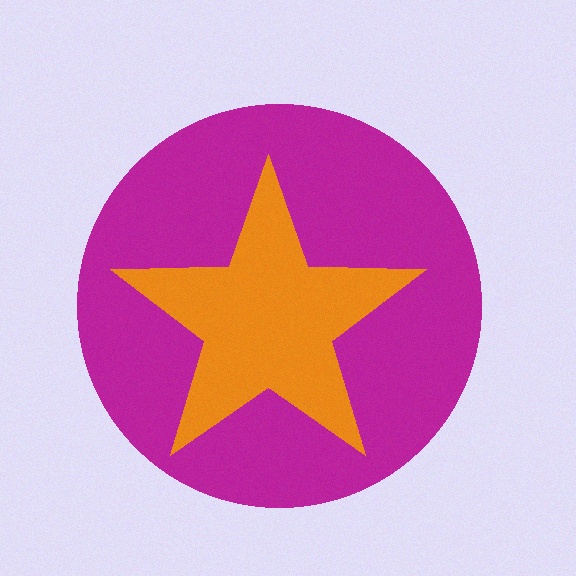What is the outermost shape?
The magenta circle.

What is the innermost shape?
The orange star.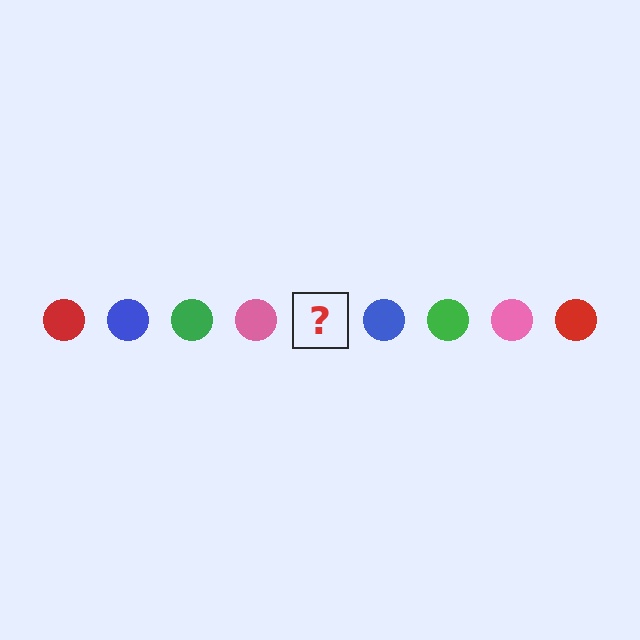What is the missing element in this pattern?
The missing element is a red circle.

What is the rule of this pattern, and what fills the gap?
The rule is that the pattern cycles through red, blue, green, pink circles. The gap should be filled with a red circle.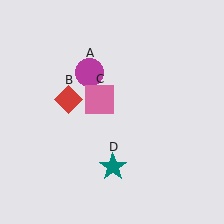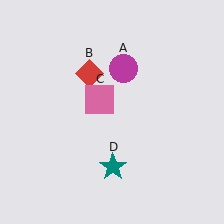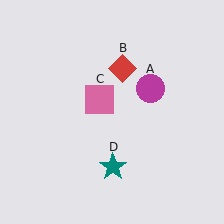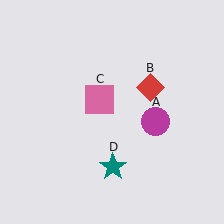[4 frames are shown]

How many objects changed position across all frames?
2 objects changed position: magenta circle (object A), red diamond (object B).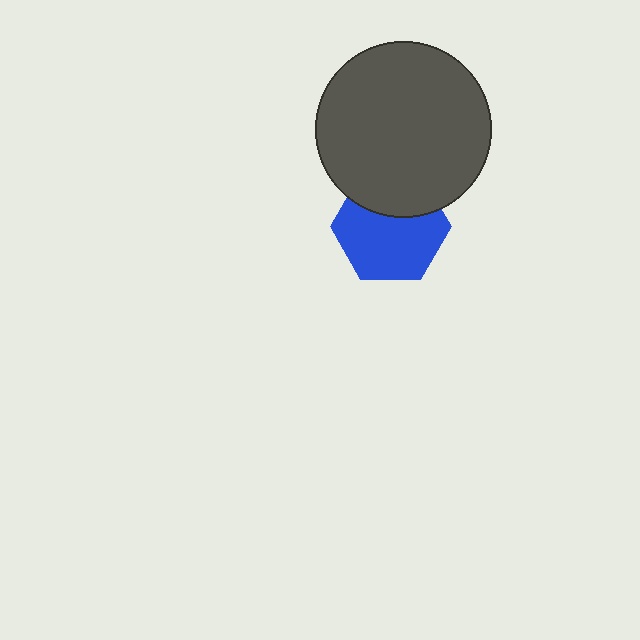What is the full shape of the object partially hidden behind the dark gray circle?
The partially hidden object is a blue hexagon.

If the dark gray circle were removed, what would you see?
You would see the complete blue hexagon.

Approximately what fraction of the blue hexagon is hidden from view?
Roughly 33% of the blue hexagon is hidden behind the dark gray circle.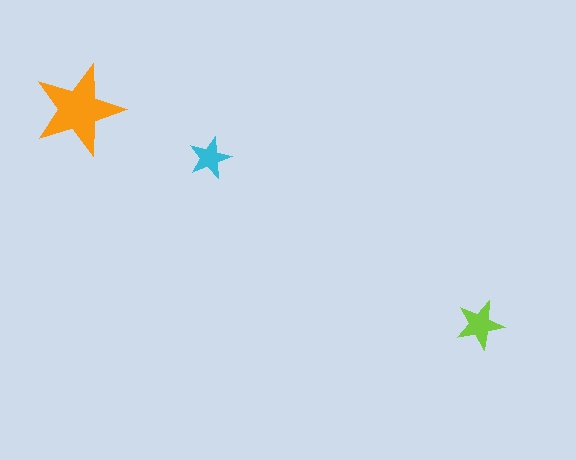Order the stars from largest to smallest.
the orange one, the lime one, the cyan one.